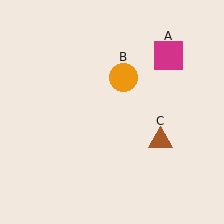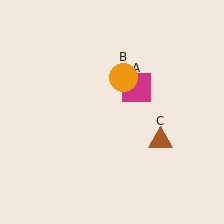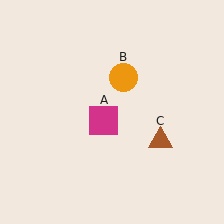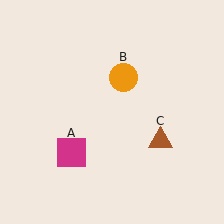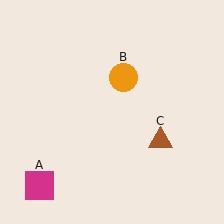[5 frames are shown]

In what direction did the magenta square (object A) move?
The magenta square (object A) moved down and to the left.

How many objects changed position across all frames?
1 object changed position: magenta square (object A).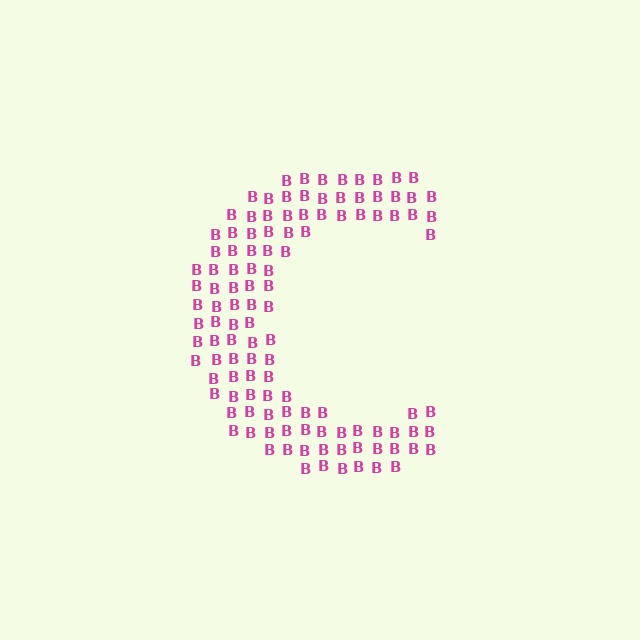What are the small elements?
The small elements are letter B's.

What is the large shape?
The large shape is the letter C.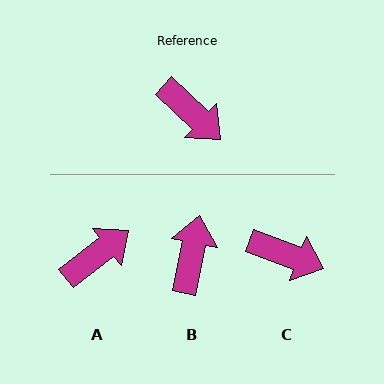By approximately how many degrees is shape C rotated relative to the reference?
Approximately 23 degrees counter-clockwise.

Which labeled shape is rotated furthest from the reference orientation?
B, about 121 degrees away.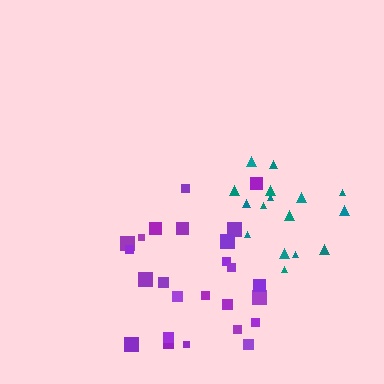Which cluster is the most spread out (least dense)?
Teal.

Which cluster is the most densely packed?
Purple.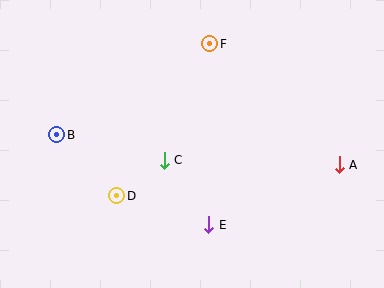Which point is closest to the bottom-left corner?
Point D is closest to the bottom-left corner.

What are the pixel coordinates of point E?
Point E is at (209, 225).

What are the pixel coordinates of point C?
Point C is at (164, 160).